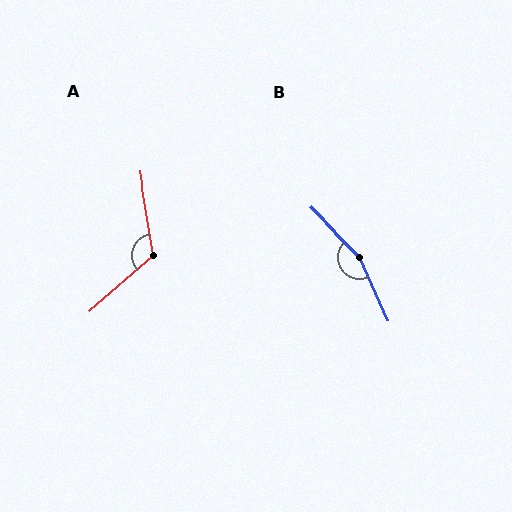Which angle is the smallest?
A, at approximately 122 degrees.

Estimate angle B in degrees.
Approximately 160 degrees.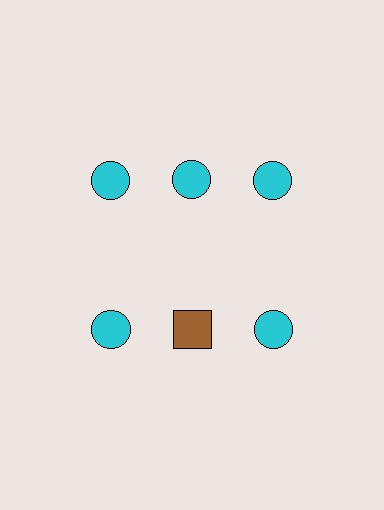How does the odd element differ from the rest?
It differs in both color (brown instead of cyan) and shape (square instead of circle).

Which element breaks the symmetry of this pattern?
The brown square in the second row, second from left column breaks the symmetry. All other shapes are cyan circles.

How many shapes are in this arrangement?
There are 6 shapes arranged in a grid pattern.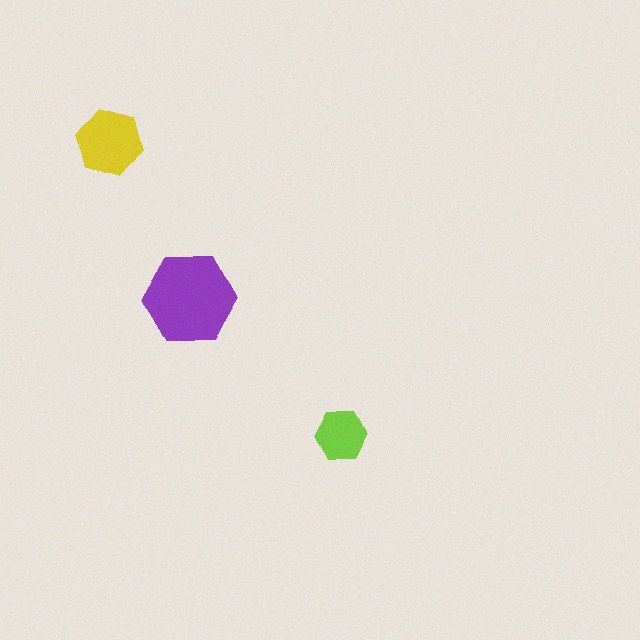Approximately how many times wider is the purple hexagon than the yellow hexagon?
About 1.5 times wider.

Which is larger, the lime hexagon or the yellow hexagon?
The yellow one.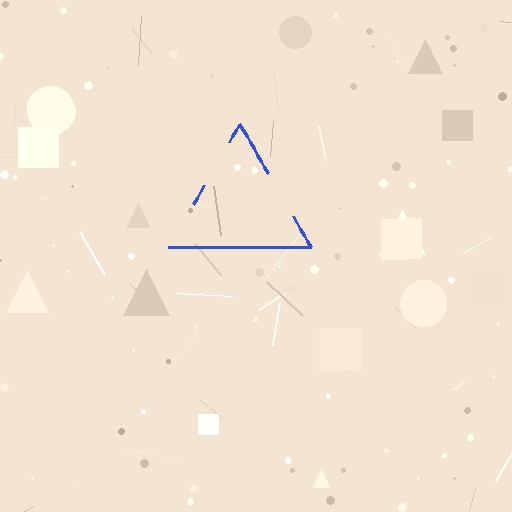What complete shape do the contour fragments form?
The contour fragments form a triangle.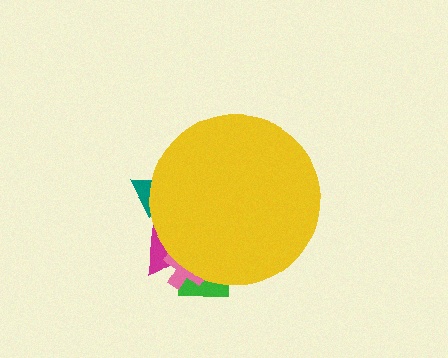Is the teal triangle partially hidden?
Yes, the teal triangle is partially hidden behind the yellow circle.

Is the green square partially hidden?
Yes, the green square is partially hidden behind the yellow circle.